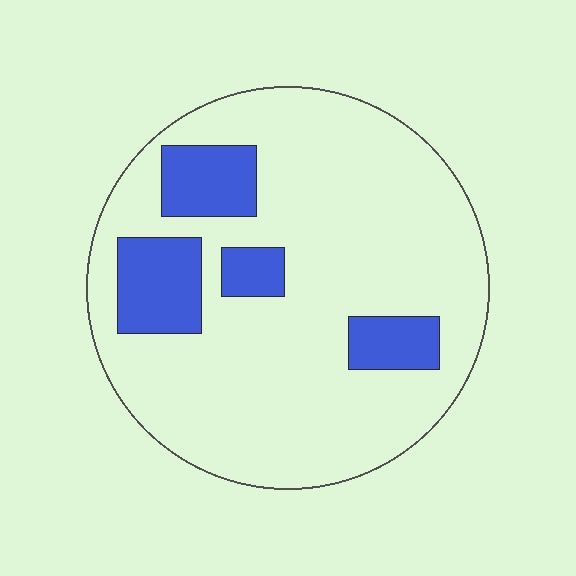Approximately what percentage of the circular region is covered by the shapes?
Approximately 20%.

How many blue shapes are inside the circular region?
4.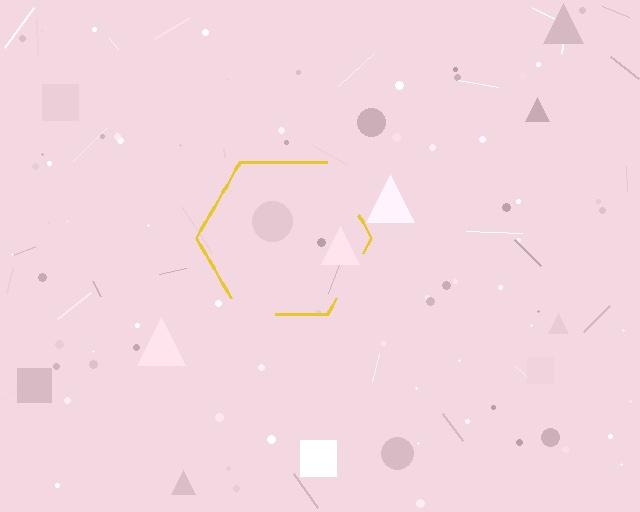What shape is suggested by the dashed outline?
The dashed outline suggests a hexagon.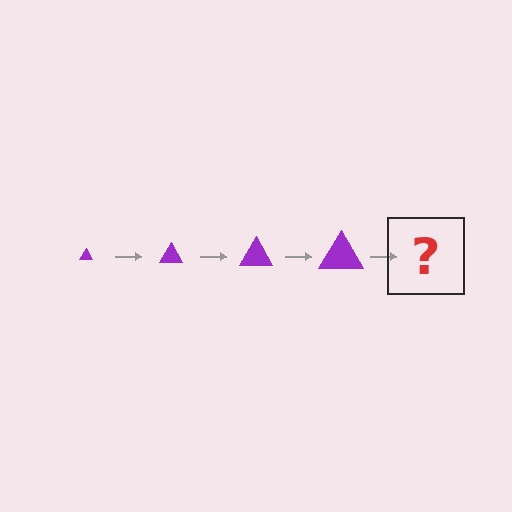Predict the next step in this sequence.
The next step is a purple triangle, larger than the previous one.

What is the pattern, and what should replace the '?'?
The pattern is that the triangle gets progressively larger each step. The '?' should be a purple triangle, larger than the previous one.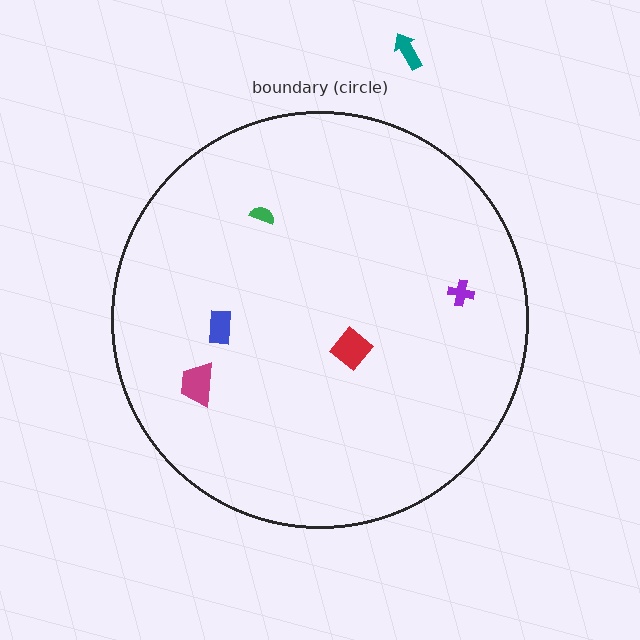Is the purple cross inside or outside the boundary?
Inside.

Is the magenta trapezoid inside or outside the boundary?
Inside.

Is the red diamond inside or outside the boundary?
Inside.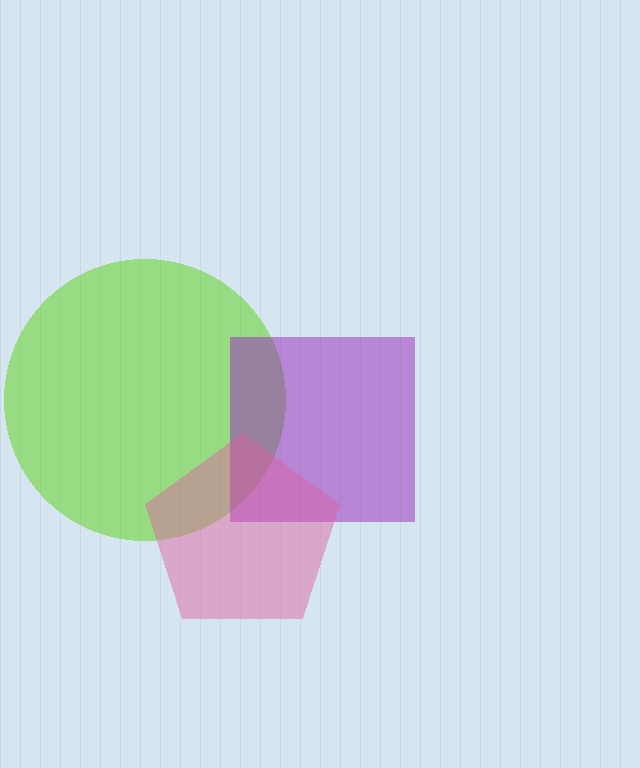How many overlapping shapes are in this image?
There are 3 overlapping shapes in the image.